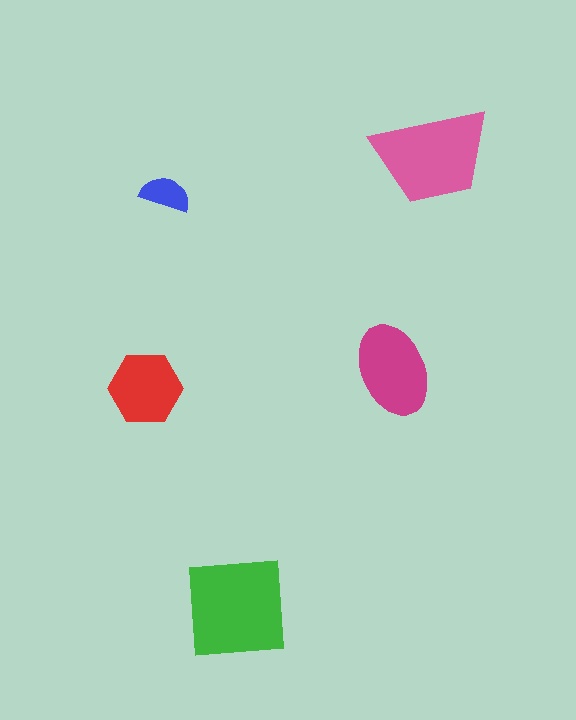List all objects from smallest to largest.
The blue semicircle, the red hexagon, the magenta ellipse, the pink trapezoid, the green square.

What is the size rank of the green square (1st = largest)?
1st.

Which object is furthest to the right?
The pink trapezoid is rightmost.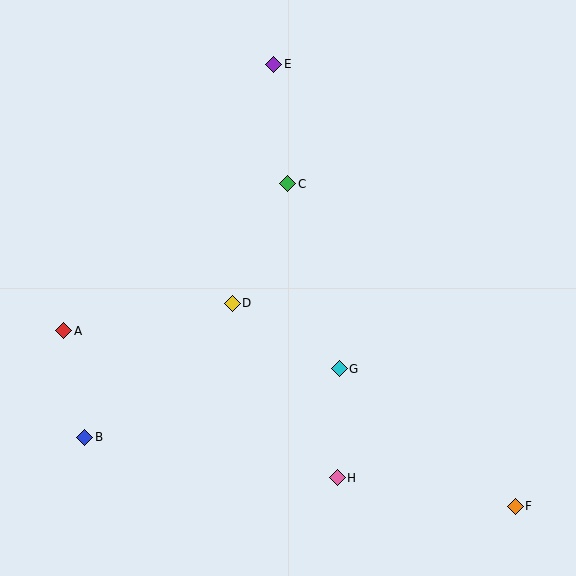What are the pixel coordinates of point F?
Point F is at (515, 506).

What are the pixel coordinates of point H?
Point H is at (337, 478).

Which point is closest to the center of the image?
Point D at (232, 303) is closest to the center.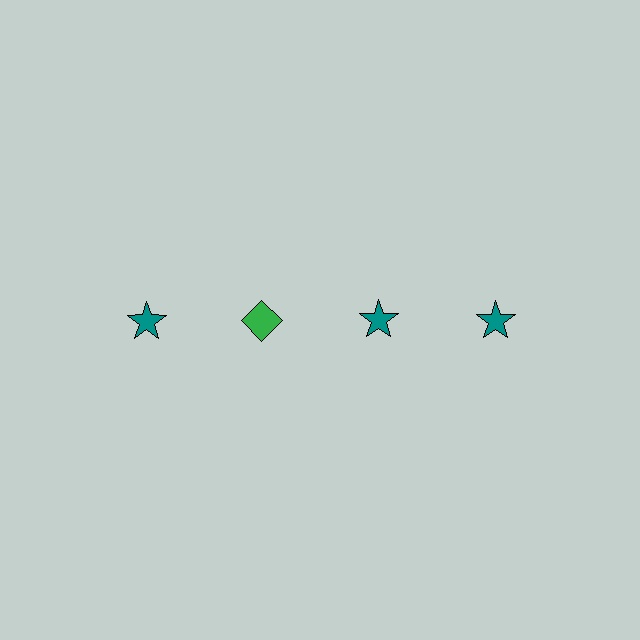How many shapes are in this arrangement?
There are 4 shapes arranged in a grid pattern.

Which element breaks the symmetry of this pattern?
The green diamond in the top row, second from left column breaks the symmetry. All other shapes are teal stars.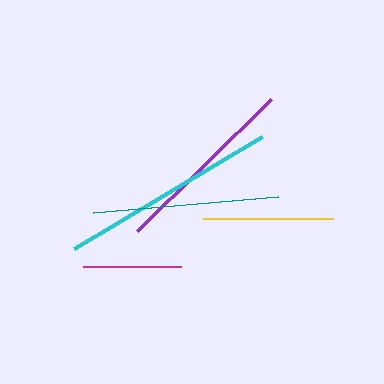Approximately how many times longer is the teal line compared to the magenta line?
The teal line is approximately 1.9 times the length of the magenta line.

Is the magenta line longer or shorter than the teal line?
The teal line is longer than the magenta line.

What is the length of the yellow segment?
The yellow segment is approximately 129 pixels long.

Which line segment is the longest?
The cyan line is the longest at approximately 219 pixels.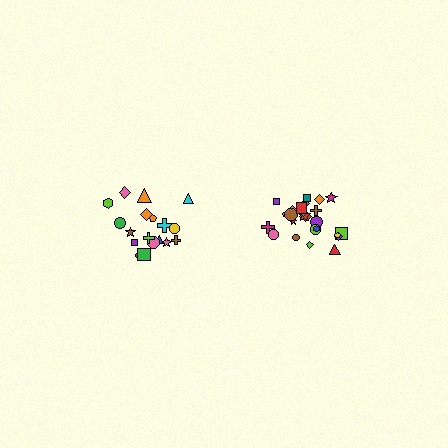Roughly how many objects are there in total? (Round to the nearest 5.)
Roughly 45 objects in total.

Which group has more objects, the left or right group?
The right group.